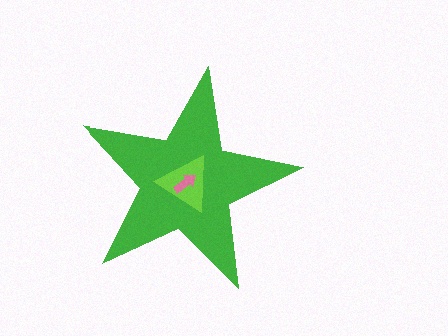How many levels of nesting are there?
3.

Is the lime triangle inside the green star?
Yes.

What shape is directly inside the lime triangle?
The pink arrow.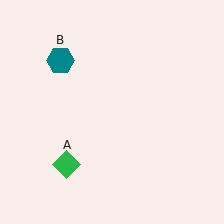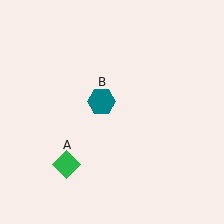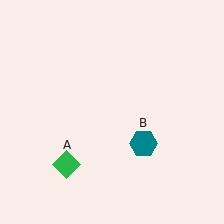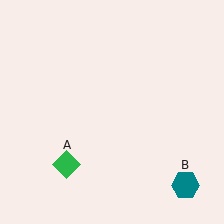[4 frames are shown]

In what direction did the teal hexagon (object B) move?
The teal hexagon (object B) moved down and to the right.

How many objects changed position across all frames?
1 object changed position: teal hexagon (object B).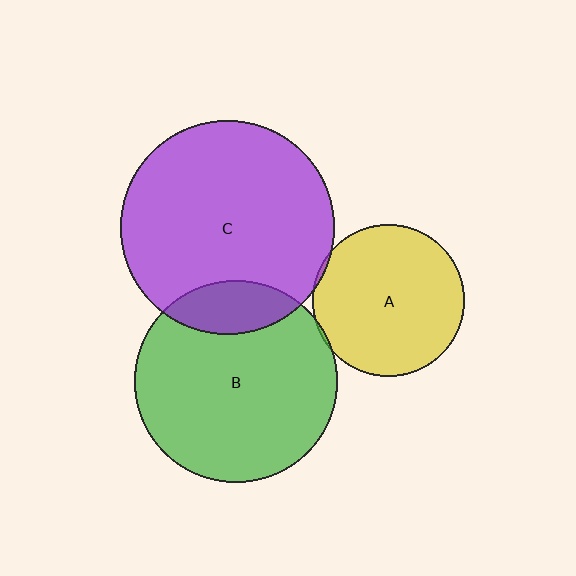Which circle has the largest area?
Circle C (purple).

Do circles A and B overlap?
Yes.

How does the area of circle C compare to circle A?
Approximately 2.0 times.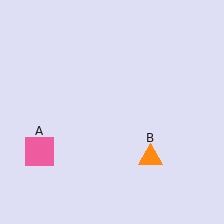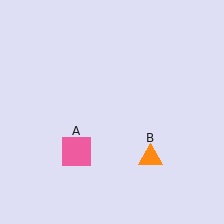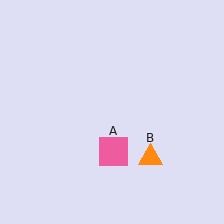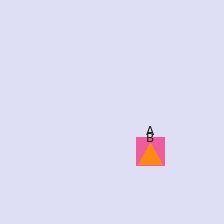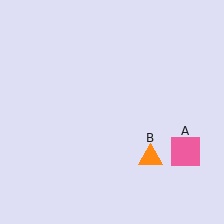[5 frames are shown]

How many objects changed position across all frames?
1 object changed position: pink square (object A).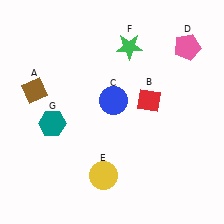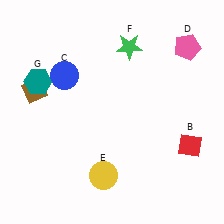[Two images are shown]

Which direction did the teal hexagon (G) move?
The teal hexagon (G) moved up.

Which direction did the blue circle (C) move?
The blue circle (C) moved left.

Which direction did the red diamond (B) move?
The red diamond (B) moved down.